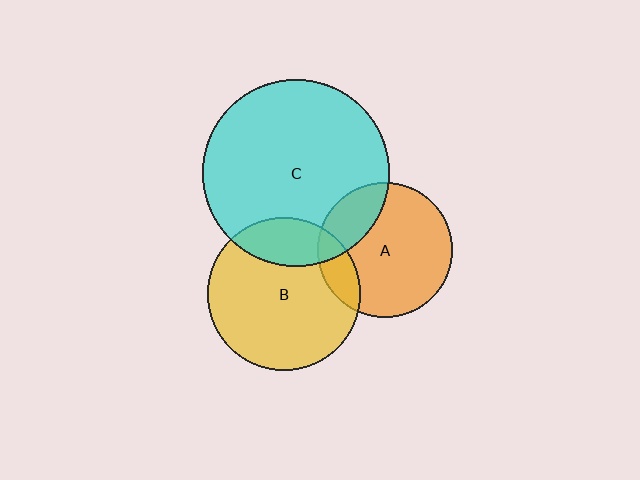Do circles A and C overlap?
Yes.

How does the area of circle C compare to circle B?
Approximately 1.5 times.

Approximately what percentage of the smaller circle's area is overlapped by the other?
Approximately 20%.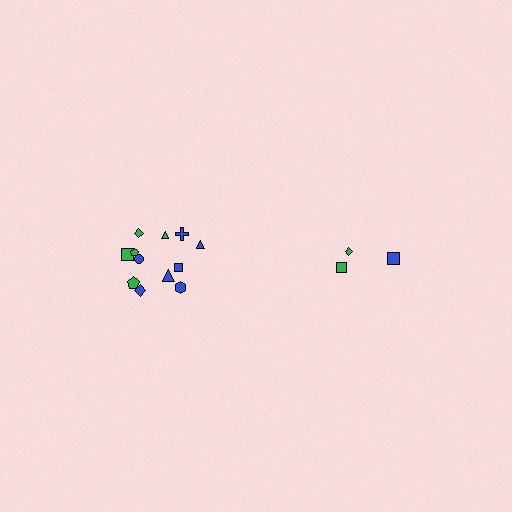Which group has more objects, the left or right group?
The left group.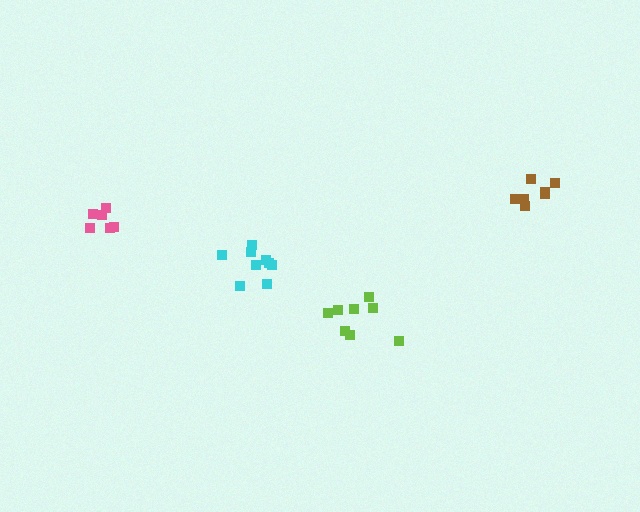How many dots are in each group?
Group 1: 6 dots, Group 2: 7 dots, Group 3: 9 dots, Group 4: 8 dots (30 total).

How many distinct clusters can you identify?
There are 4 distinct clusters.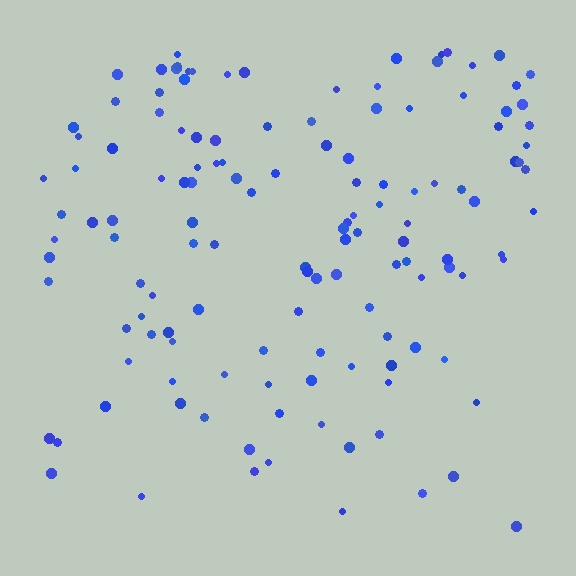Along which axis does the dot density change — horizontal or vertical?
Vertical.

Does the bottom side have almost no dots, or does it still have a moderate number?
Still a moderate number, just noticeably fewer than the top.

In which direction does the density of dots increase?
From bottom to top, with the top side densest.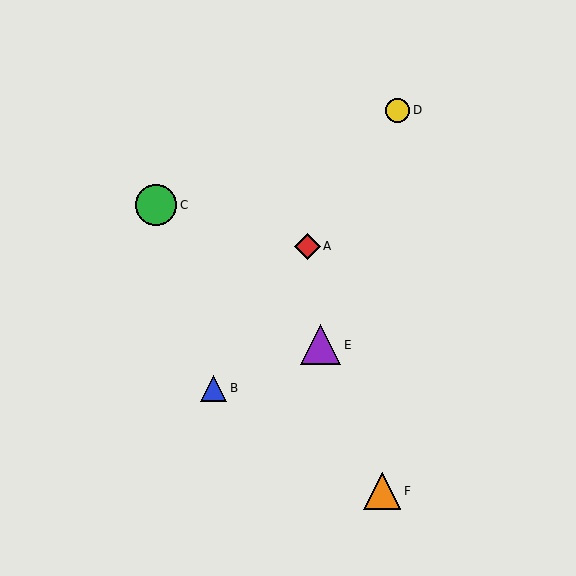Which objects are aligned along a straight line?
Objects A, B, D are aligned along a straight line.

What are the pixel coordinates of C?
Object C is at (156, 205).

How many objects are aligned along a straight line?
3 objects (A, B, D) are aligned along a straight line.